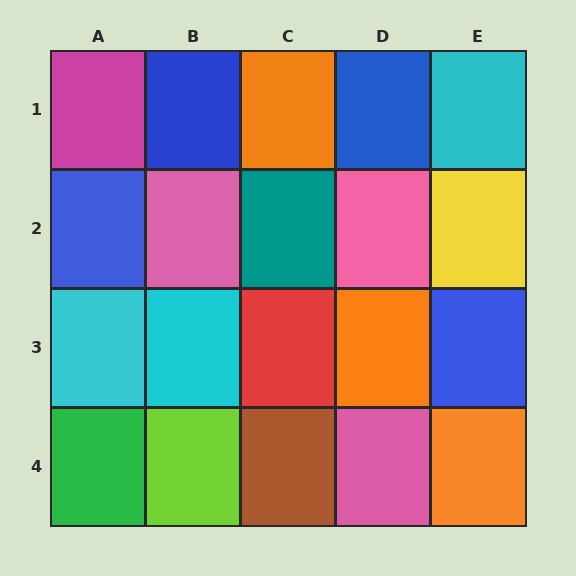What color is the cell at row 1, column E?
Cyan.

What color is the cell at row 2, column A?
Blue.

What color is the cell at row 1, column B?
Blue.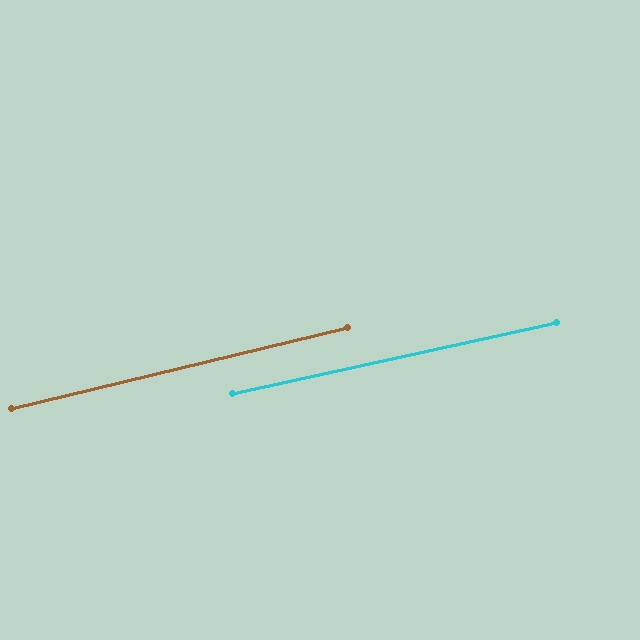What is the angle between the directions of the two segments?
Approximately 1 degree.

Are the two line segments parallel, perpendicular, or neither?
Parallel — their directions differ by only 1.3°.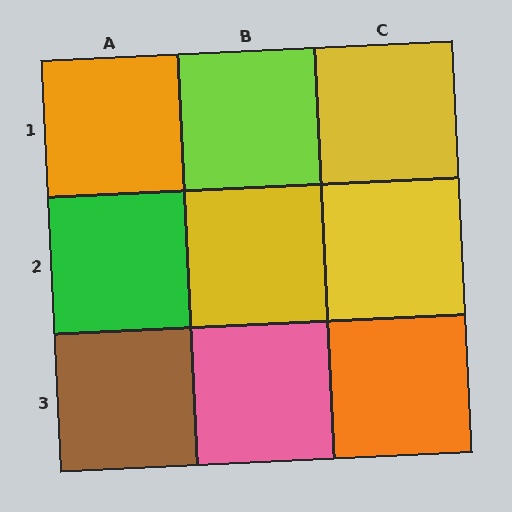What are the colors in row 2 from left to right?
Green, yellow, yellow.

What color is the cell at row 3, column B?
Pink.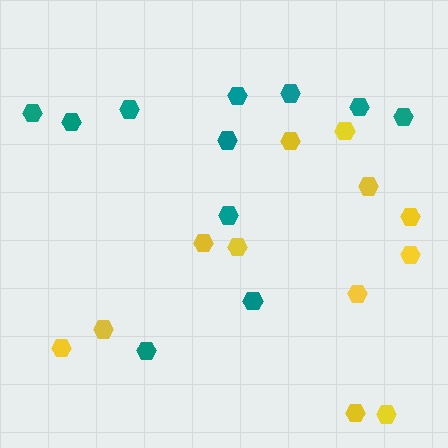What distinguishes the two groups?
There are 2 groups: one group of teal hexagons (11) and one group of yellow hexagons (12).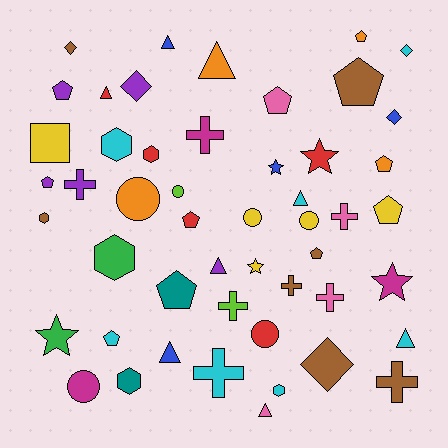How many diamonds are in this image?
There are 5 diamonds.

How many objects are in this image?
There are 50 objects.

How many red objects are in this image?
There are 5 red objects.